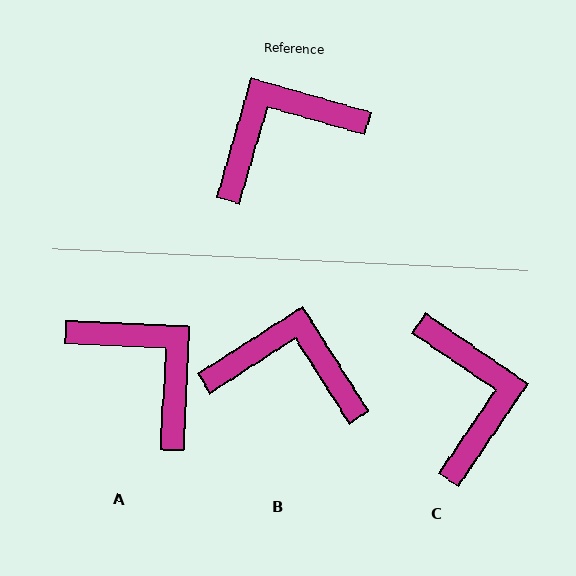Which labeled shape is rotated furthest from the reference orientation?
C, about 108 degrees away.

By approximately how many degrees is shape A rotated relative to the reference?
Approximately 77 degrees clockwise.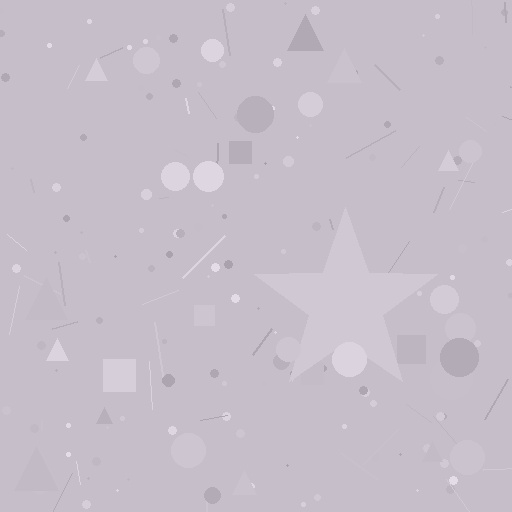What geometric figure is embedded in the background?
A star is embedded in the background.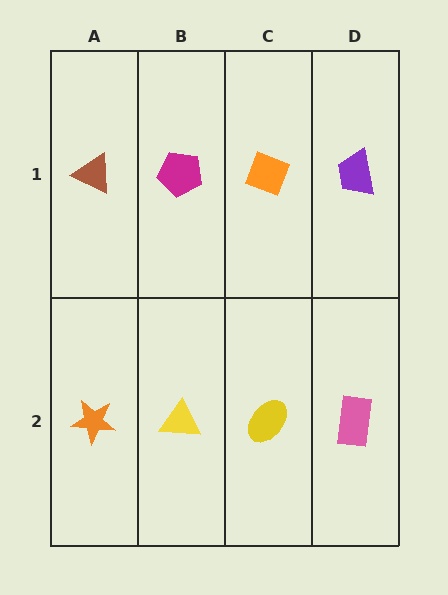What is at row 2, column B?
A yellow triangle.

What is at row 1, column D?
A purple trapezoid.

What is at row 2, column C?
A yellow ellipse.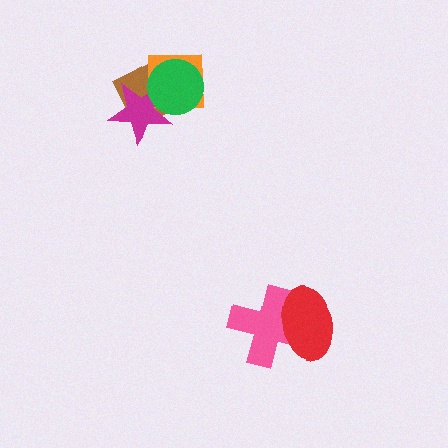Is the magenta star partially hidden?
Yes, it is partially covered by another shape.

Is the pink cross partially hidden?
Yes, it is partially covered by another shape.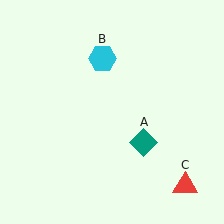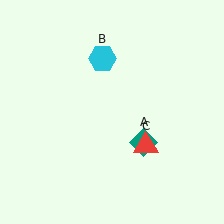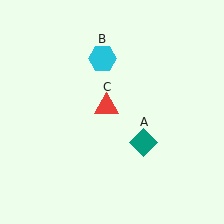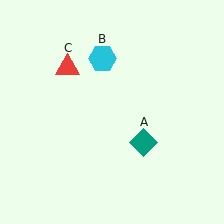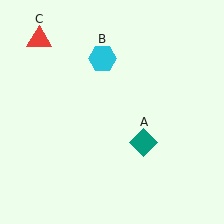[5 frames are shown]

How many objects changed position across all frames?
1 object changed position: red triangle (object C).